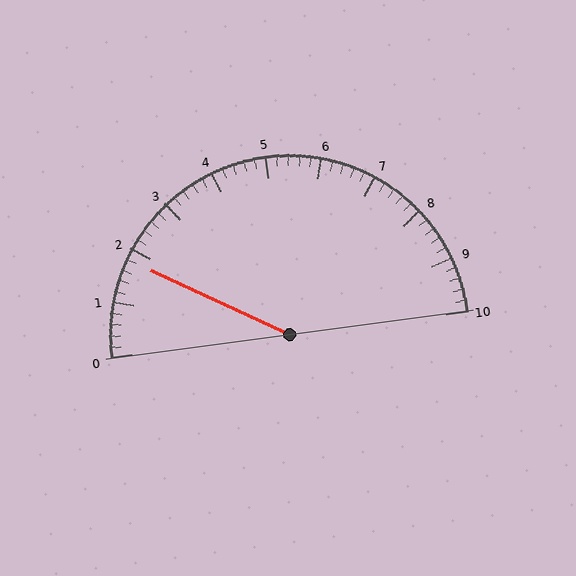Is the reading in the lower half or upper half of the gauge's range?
The reading is in the lower half of the range (0 to 10).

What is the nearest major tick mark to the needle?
The nearest major tick mark is 2.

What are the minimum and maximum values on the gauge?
The gauge ranges from 0 to 10.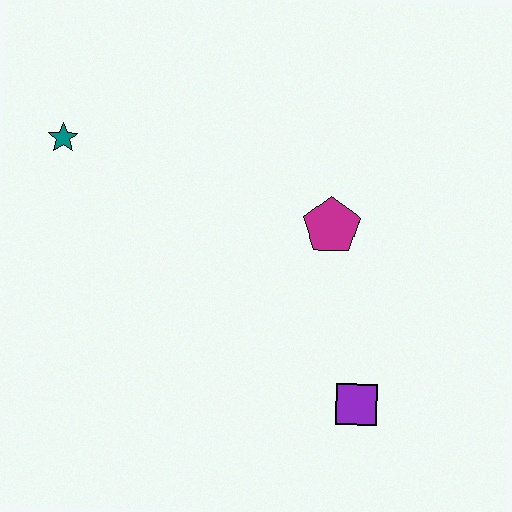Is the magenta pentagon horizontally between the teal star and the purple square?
Yes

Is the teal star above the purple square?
Yes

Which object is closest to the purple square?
The magenta pentagon is closest to the purple square.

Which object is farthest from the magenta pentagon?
The teal star is farthest from the magenta pentagon.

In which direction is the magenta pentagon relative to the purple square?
The magenta pentagon is above the purple square.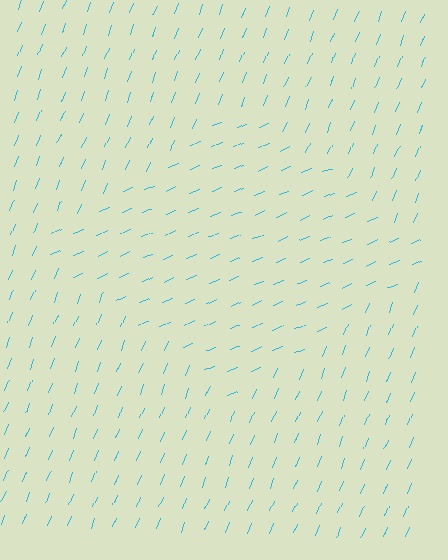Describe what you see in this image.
The image is filled with small cyan line segments. A diamond region in the image has lines oriented differently from the surrounding lines, creating a visible texture boundary.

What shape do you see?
I see a diamond.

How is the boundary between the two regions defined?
The boundary is defined purely by a change in line orientation (approximately 45 degrees difference). All lines are the same color and thickness.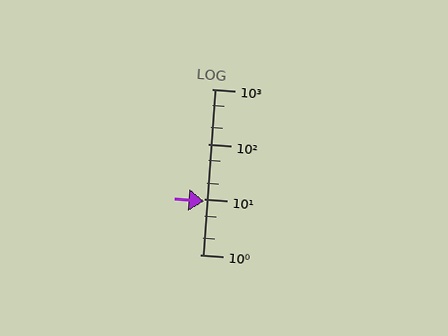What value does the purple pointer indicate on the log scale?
The pointer indicates approximately 9.4.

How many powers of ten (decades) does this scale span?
The scale spans 3 decades, from 1 to 1000.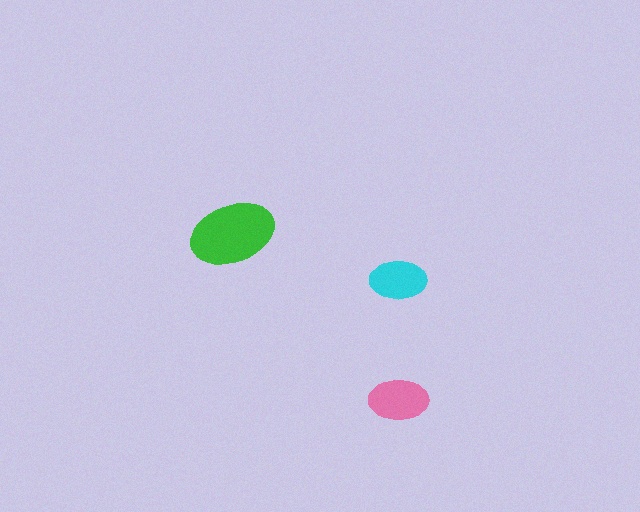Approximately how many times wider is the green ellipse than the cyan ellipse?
About 1.5 times wider.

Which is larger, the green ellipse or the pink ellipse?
The green one.